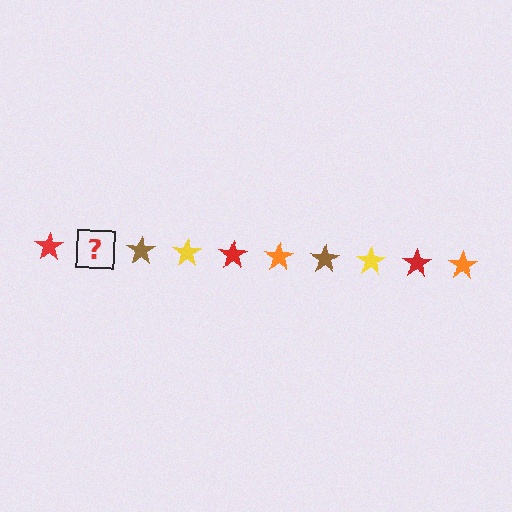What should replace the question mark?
The question mark should be replaced with an orange star.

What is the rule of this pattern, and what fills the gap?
The rule is that the pattern cycles through red, orange, brown, yellow stars. The gap should be filled with an orange star.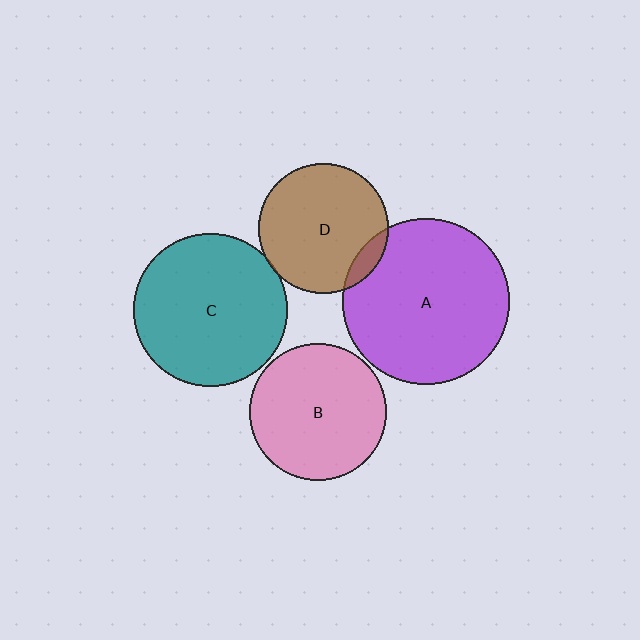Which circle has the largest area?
Circle A (purple).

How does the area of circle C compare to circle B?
Approximately 1.3 times.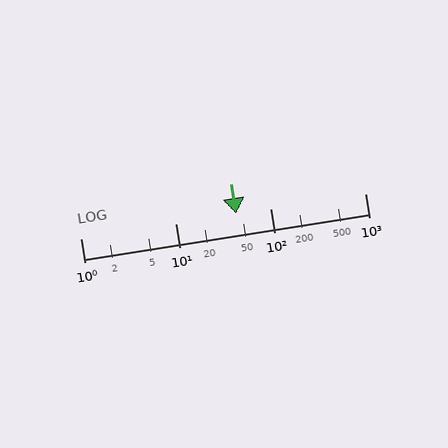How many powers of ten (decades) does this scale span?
The scale spans 3 decades, from 1 to 1000.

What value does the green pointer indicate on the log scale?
The pointer indicates approximately 44.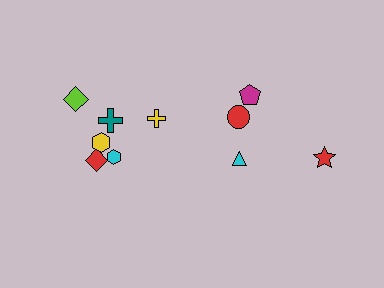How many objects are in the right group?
There are 4 objects.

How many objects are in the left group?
There are 6 objects.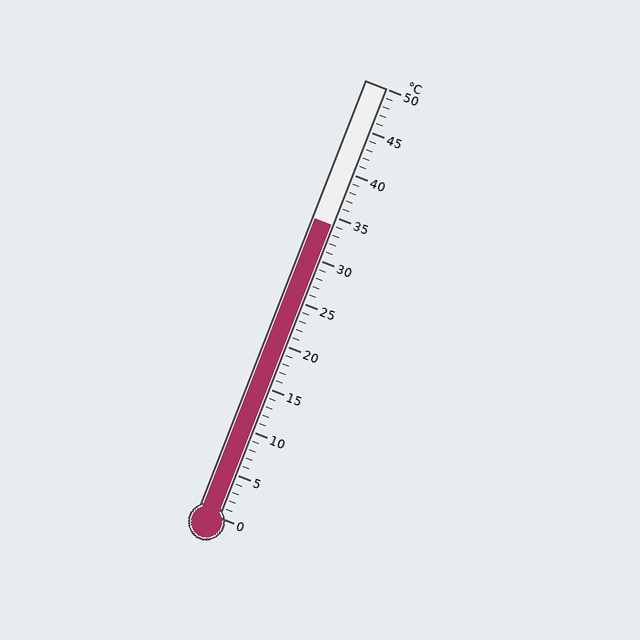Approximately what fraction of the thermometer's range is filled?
The thermometer is filled to approximately 70% of its range.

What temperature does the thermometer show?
The thermometer shows approximately 34°C.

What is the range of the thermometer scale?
The thermometer scale ranges from 0°C to 50°C.